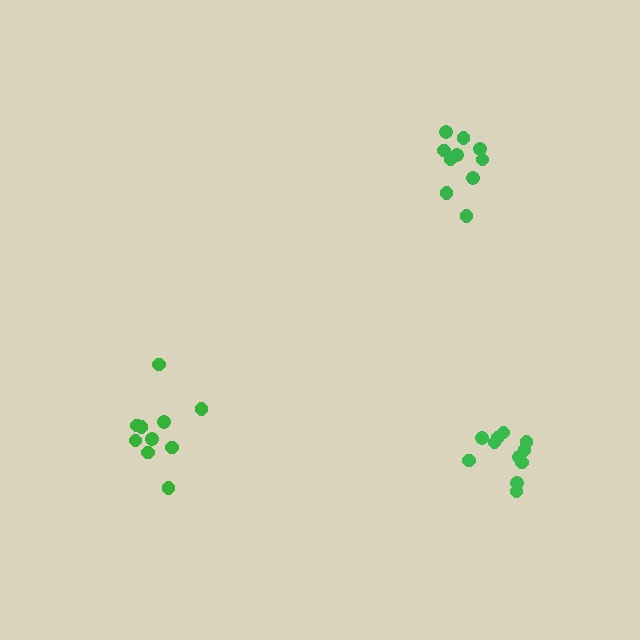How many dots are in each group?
Group 1: 10 dots, Group 2: 10 dots, Group 3: 11 dots (31 total).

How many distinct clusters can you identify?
There are 3 distinct clusters.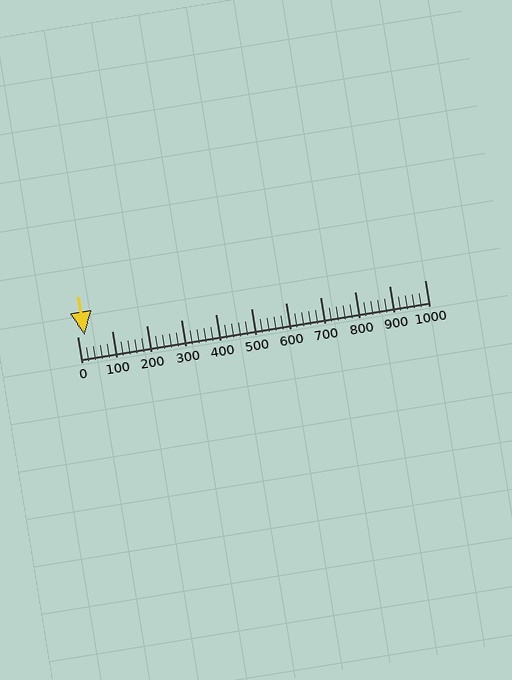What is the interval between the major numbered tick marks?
The major tick marks are spaced 100 units apart.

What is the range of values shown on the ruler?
The ruler shows values from 0 to 1000.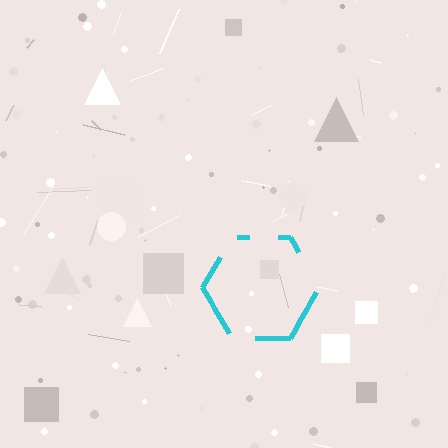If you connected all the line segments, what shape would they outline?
They would outline a hexagon.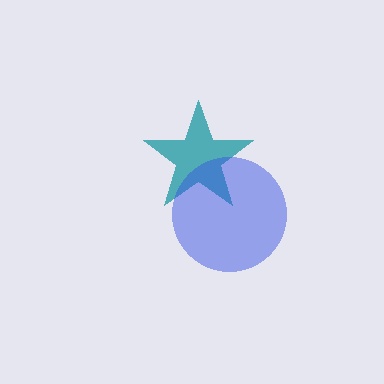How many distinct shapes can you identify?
There are 2 distinct shapes: a teal star, a blue circle.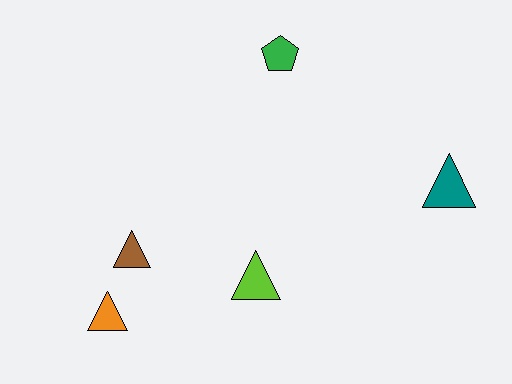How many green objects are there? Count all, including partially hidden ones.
There is 1 green object.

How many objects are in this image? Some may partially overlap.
There are 5 objects.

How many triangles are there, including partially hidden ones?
There are 4 triangles.